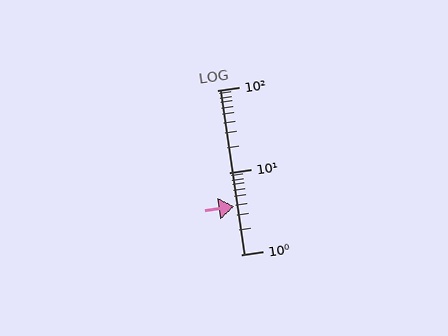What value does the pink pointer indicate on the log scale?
The pointer indicates approximately 3.8.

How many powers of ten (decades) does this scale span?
The scale spans 2 decades, from 1 to 100.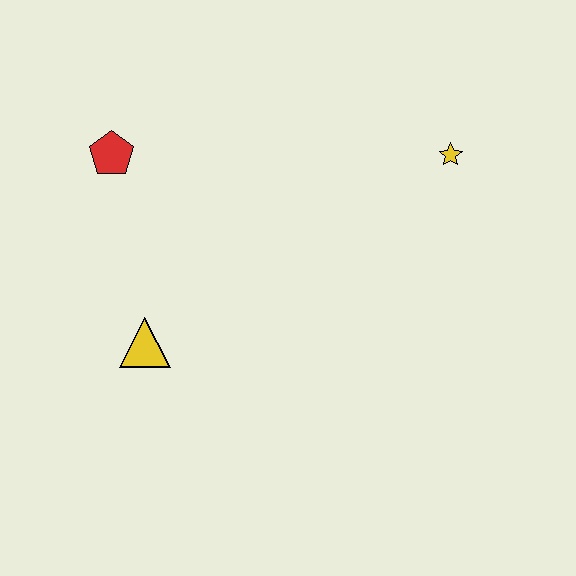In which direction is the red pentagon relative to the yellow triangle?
The red pentagon is above the yellow triangle.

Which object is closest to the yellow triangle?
The red pentagon is closest to the yellow triangle.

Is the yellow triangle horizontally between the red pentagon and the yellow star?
Yes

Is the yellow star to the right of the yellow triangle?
Yes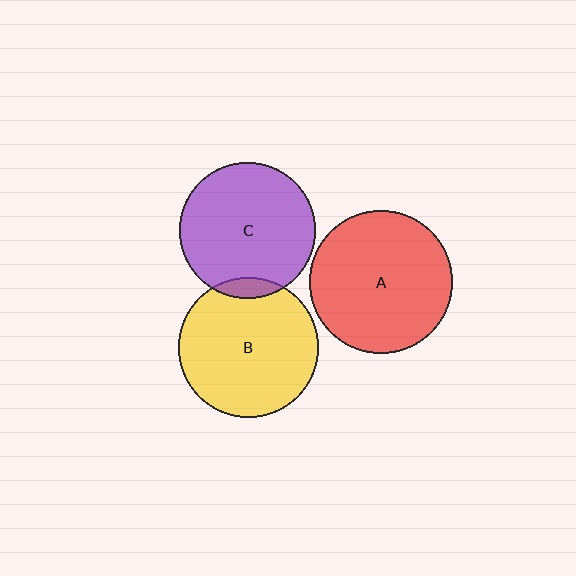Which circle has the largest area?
Circle A (red).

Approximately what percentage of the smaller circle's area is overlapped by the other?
Approximately 5%.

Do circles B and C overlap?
Yes.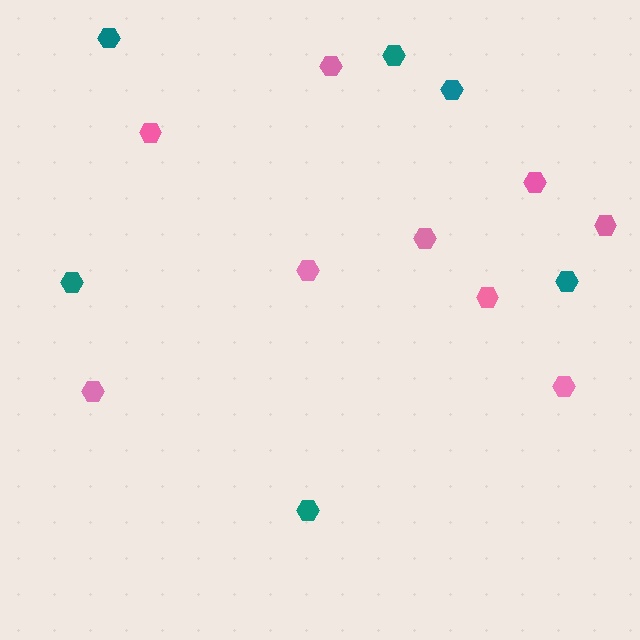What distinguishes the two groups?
There are 2 groups: one group of pink hexagons (9) and one group of teal hexagons (6).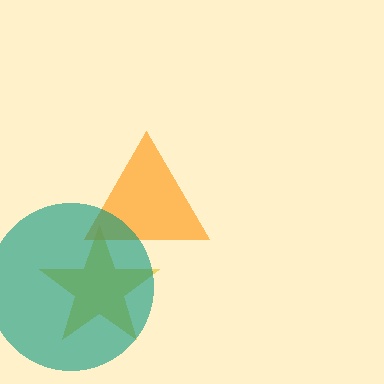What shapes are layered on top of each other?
The layered shapes are: a yellow star, an orange triangle, a teal circle.